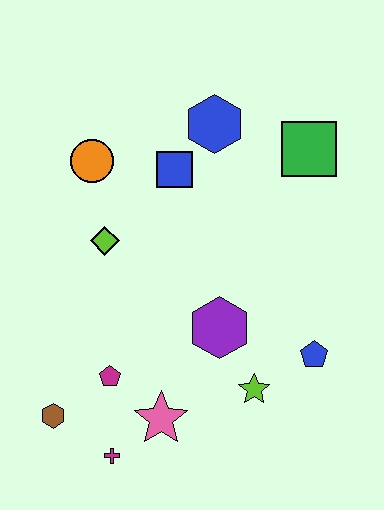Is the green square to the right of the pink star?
Yes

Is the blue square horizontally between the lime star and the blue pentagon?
No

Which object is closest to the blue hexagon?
The blue square is closest to the blue hexagon.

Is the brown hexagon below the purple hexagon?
Yes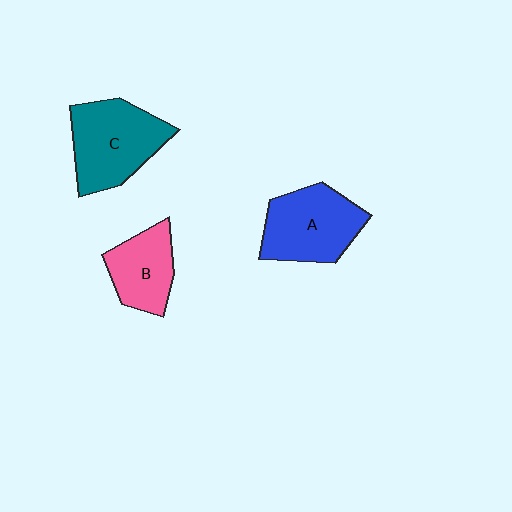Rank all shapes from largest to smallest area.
From largest to smallest: C (teal), A (blue), B (pink).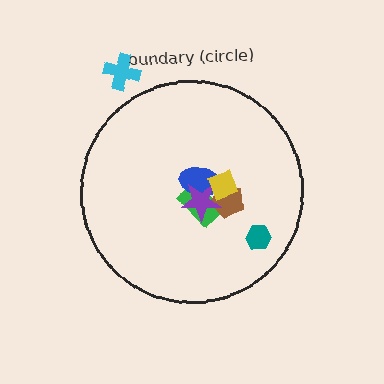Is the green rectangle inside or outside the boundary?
Inside.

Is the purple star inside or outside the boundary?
Inside.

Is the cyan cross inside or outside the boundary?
Outside.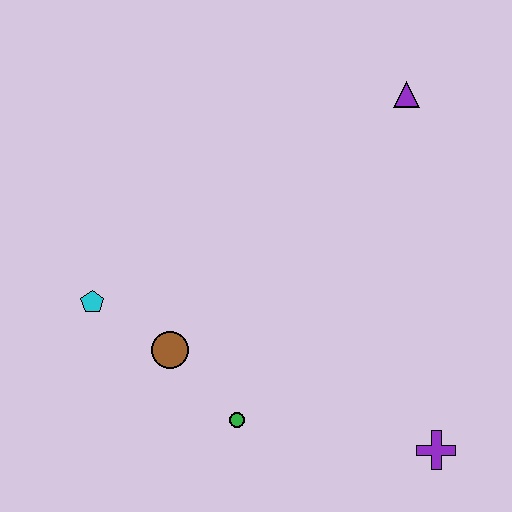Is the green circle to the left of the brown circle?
No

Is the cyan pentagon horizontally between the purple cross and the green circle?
No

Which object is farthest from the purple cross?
The cyan pentagon is farthest from the purple cross.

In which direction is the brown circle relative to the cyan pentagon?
The brown circle is to the right of the cyan pentagon.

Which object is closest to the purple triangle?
The brown circle is closest to the purple triangle.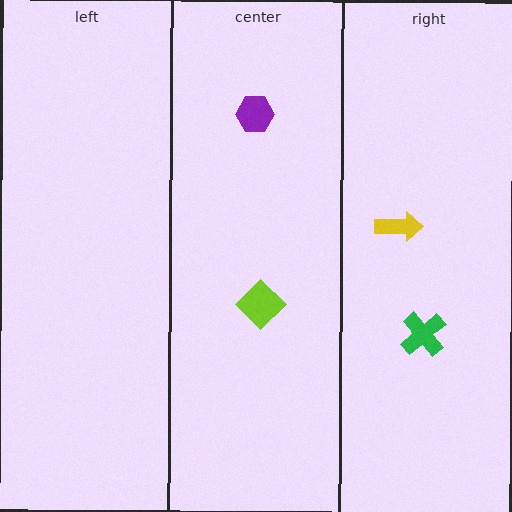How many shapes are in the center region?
2.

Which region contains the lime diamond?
The center region.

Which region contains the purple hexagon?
The center region.